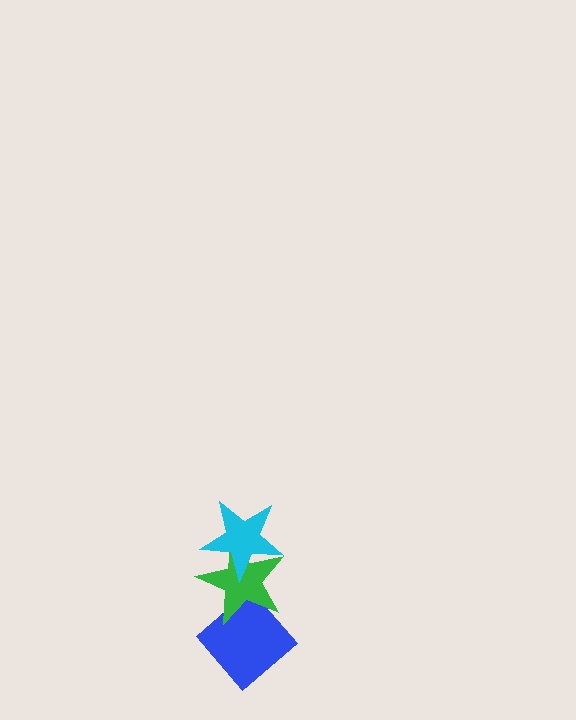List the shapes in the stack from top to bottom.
From top to bottom: the cyan star, the green star, the blue diamond.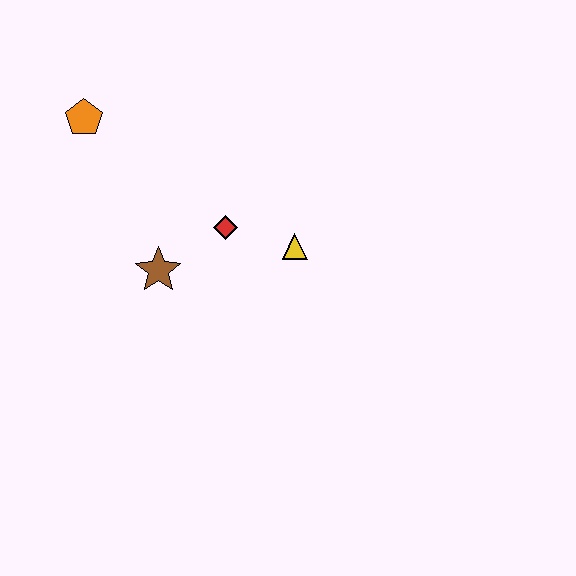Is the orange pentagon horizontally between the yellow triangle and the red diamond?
No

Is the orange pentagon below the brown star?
No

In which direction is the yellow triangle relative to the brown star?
The yellow triangle is to the right of the brown star.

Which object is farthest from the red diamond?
The orange pentagon is farthest from the red diamond.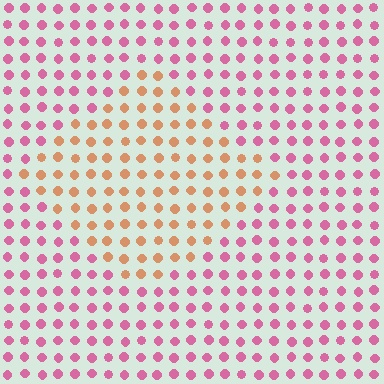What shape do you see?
I see a diamond.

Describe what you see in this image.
The image is filled with small pink elements in a uniform arrangement. A diamond-shaped region is visible where the elements are tinted to a slightly different hue, forming a subtle color boundary.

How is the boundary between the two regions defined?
The boundary is defined purely by a slight shift in hue (about 53 degrees). Spacing, size, and orientation are identical on both sides.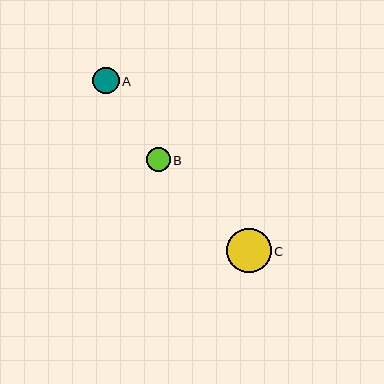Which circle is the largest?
Circle C is the largest with a size of approximately 45 pixels.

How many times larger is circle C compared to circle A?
Circle C is approximately 1.7 times the size of circle A.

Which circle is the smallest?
Circle B is the smallest with a size of approximately 24 pixels.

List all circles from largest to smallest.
From largest to smallest: C, A, B.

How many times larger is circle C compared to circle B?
Circle C is approximately 1.9 times the size of circle B.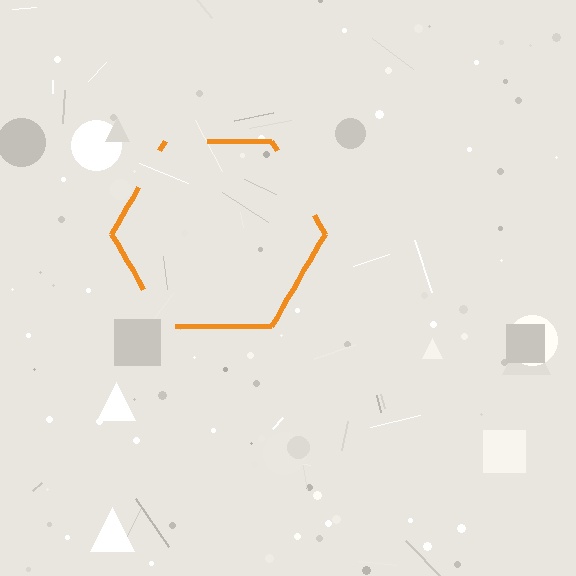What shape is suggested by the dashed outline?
The dashed outline suggests a hexagon.